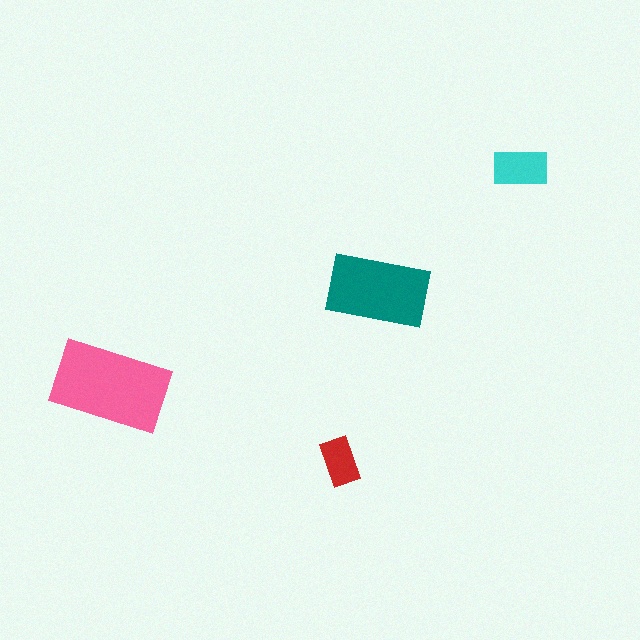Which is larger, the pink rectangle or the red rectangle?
The pink one.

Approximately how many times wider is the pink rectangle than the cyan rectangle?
About 2 times wider.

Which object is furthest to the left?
The pink rectangle is leftmost.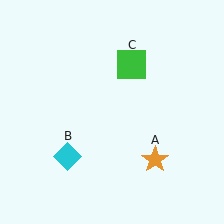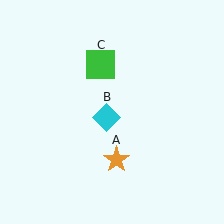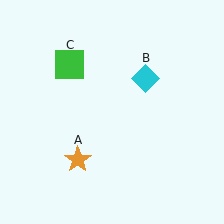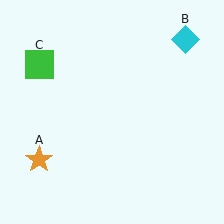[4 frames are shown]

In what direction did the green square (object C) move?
The green square (object C) moved left.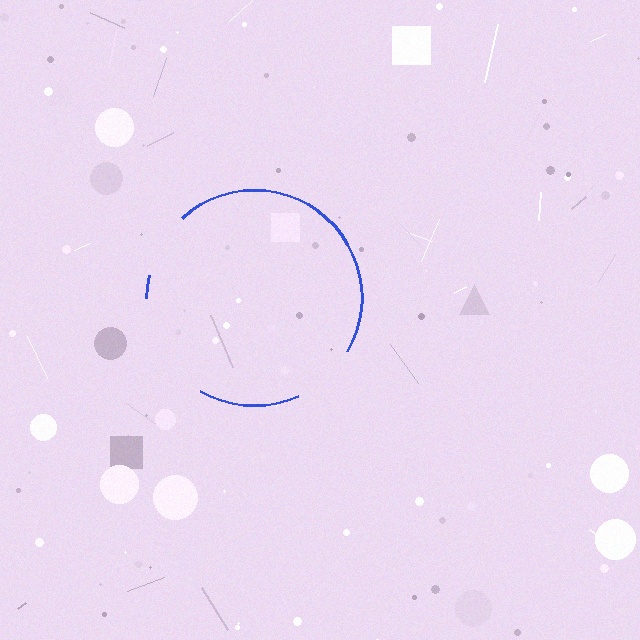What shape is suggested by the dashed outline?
The dashed outline suggests a circle.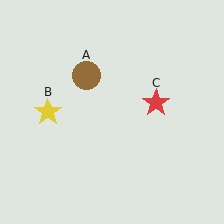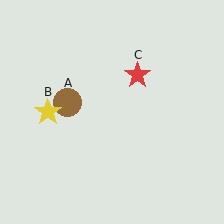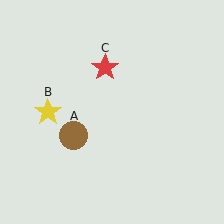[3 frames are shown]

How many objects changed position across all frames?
2 objects changed position: brown circle (object A), red star (object C).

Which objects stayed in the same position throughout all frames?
Yellow star (object B) remained stationary.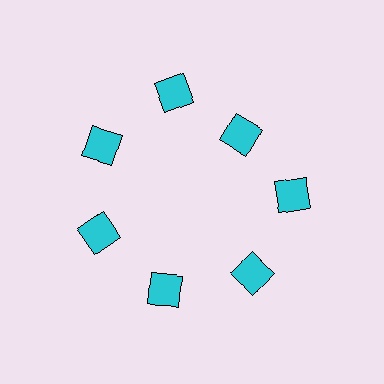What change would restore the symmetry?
The symmetry would be restored by moving it outward, back onto the ring so that all 7 squares sit at equal angles and equal distance from the center.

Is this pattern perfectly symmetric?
No. The 7 cyan squares are arranged in a ring, but one element near the 1 o'clock position is pulled inward toward the center, breaking the 7-fold rotational symmetry.